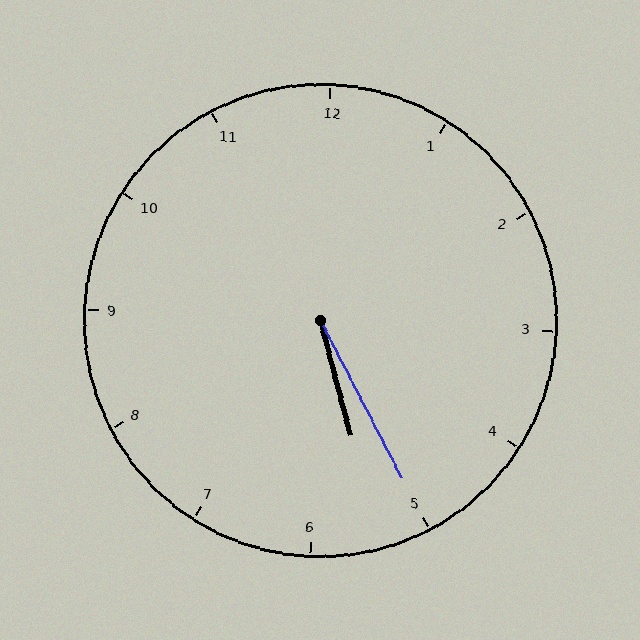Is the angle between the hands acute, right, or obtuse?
It is acute.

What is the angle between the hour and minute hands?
Approximately 12 degrees.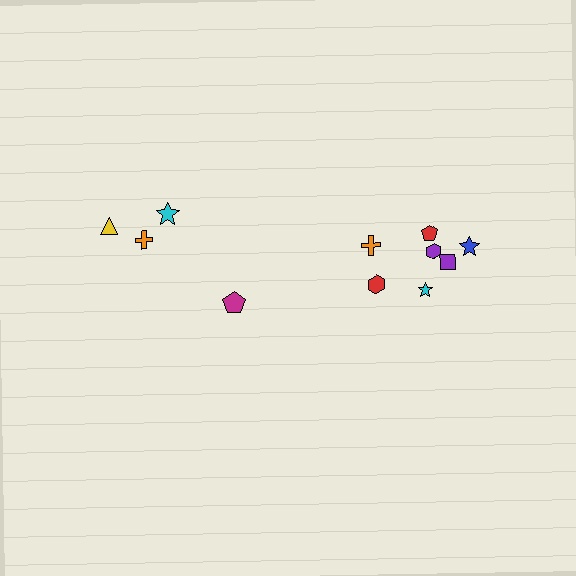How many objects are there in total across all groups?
There are 11 objects.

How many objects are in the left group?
There are 4 objects.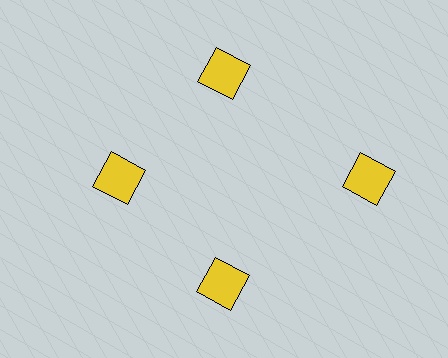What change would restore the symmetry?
The symmetry would be restored by moving it inward, back onto the ring so that all 4 squares sit at equal angles and equal distance from the center.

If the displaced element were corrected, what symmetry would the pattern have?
It would have 4-fold rotational symmetry — the pattern would map onto itself every 90 degrees.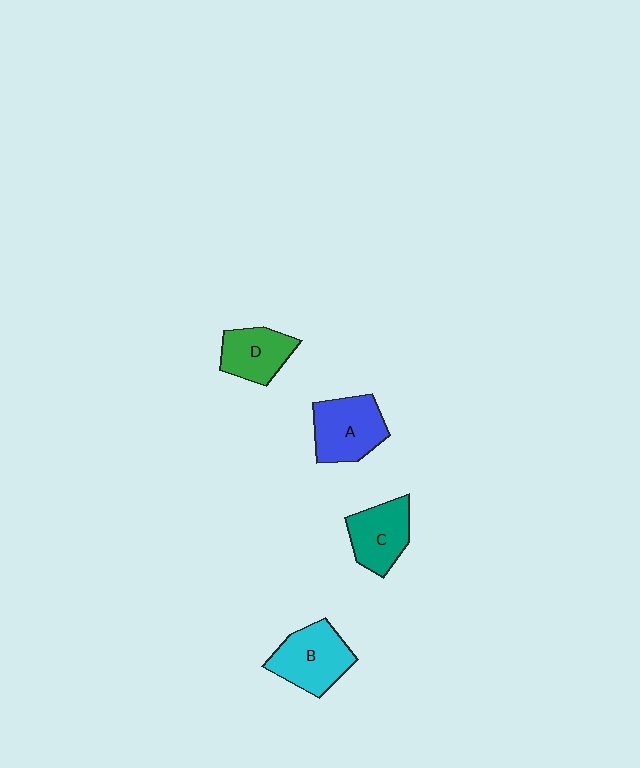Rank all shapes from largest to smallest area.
From largest to smallest: B (cyan), A (blue), C (teal), D (green).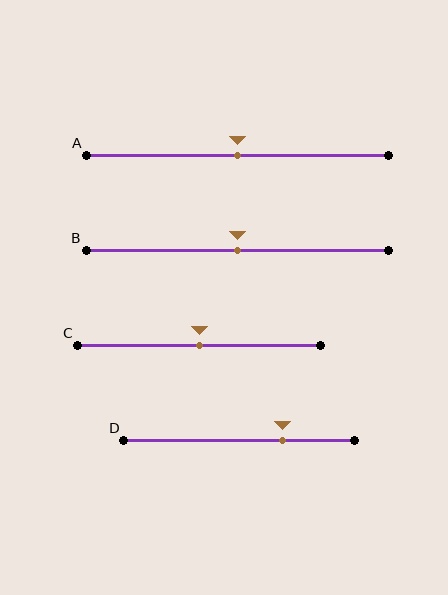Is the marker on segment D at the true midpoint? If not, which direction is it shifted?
No, the marker on segment D is shifted to the right by about 19% of the segment length.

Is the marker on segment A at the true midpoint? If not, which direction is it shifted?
Yes, the marker on segment A is at the true midpoint.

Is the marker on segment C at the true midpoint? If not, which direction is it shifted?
Yes, the marker on segment C is at the true midpoint.